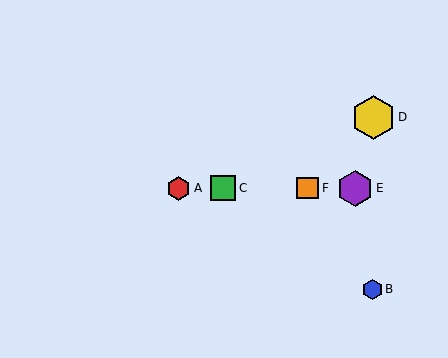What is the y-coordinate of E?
Object E is at y≈188.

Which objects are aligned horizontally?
Objects A, C, E, F are aligned horizontally.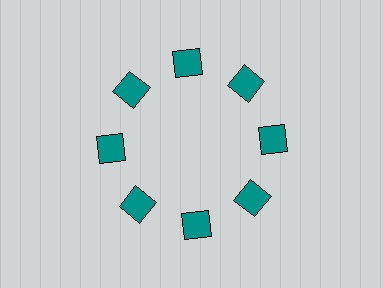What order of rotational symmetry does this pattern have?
This pattern has 8-fold rotational symmetry.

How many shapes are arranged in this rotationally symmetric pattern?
There are 8 shapes, arranged in 8 groups of 1.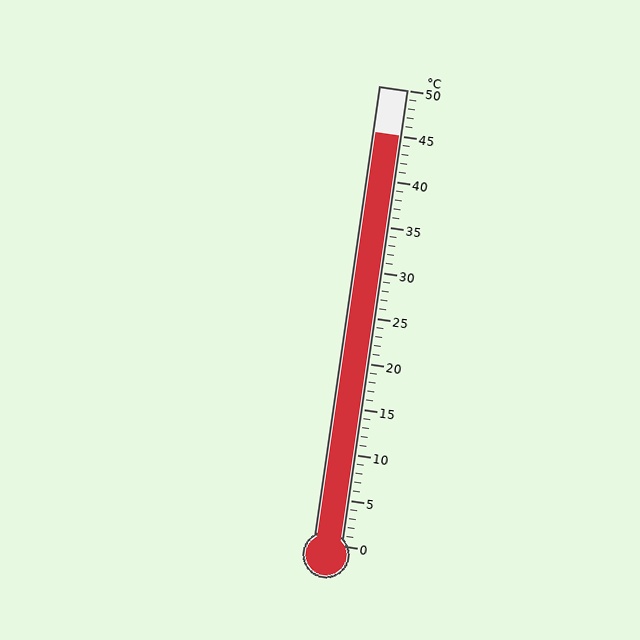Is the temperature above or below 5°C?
The temperature is above 5°C.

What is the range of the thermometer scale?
The thermometer scale ranges from 0°C to 50°C.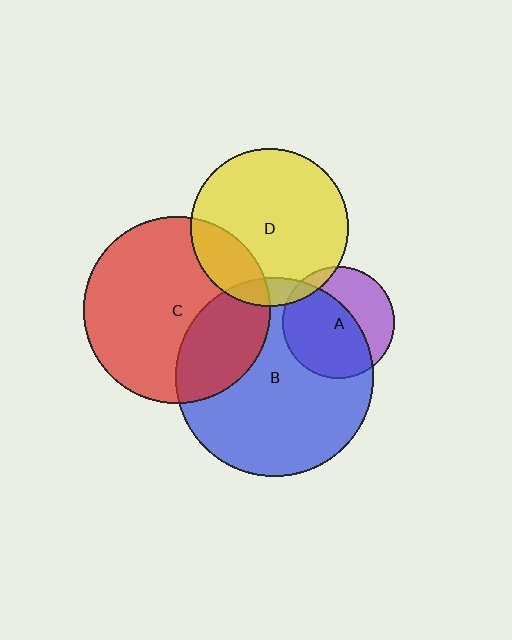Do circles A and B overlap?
Yes.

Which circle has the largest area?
Circle B (blue).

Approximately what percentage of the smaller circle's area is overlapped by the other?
Approximately 60%.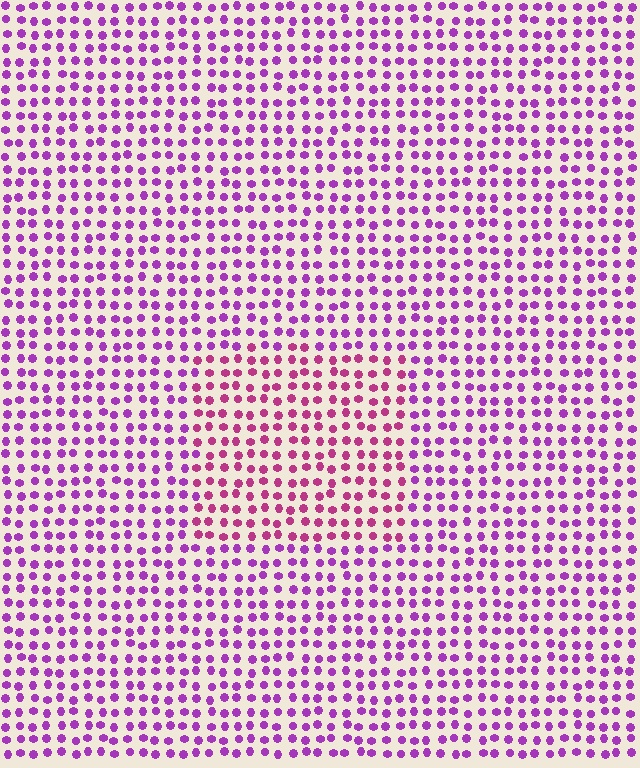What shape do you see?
I see a rectangle.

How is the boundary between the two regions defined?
The boundary is defined purely by a slight shift in hue (about 33 degrees). Spacing, size, and orientation are identical on both sides.